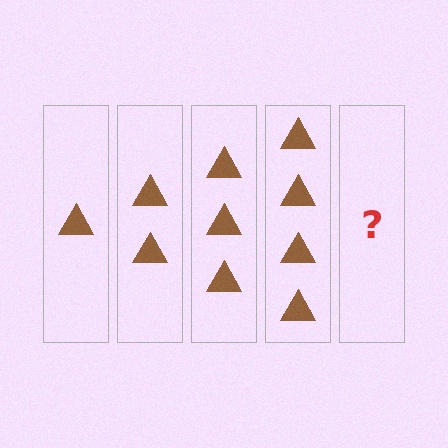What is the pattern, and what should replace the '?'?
The pattern is that each step adds one more triangle. The '?' should be 5 triangles.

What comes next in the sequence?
The next element should be 5 triangles.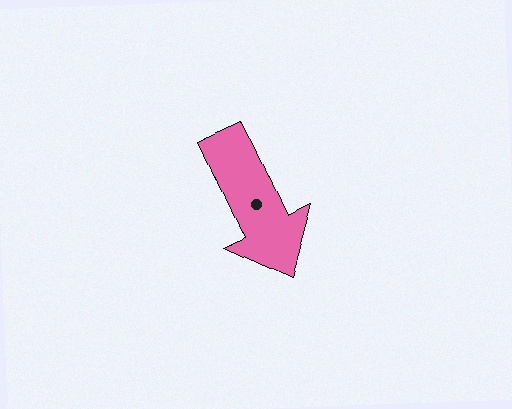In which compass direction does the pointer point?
Southeast.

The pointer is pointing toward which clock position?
Roughly 5 o'clock.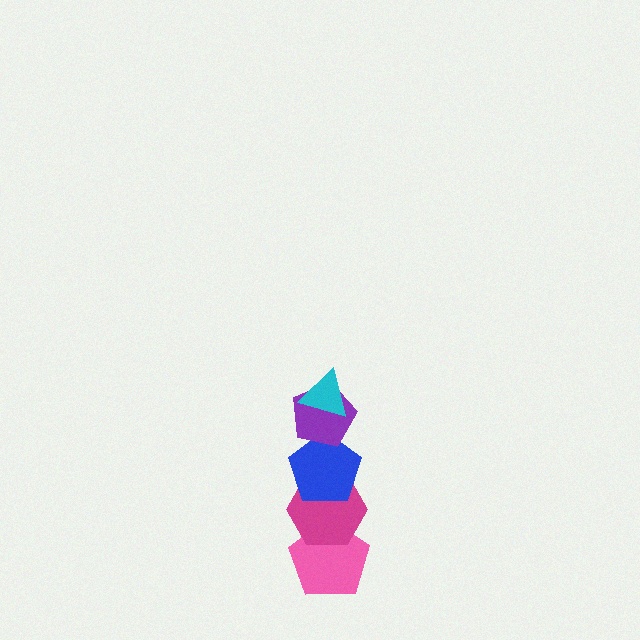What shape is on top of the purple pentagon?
The cyan triangle is on top of the purple pentagon.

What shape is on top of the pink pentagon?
The magenta hexagon is on top of the pink pentagon.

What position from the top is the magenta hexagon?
The magenta hexagon is 4th from the top.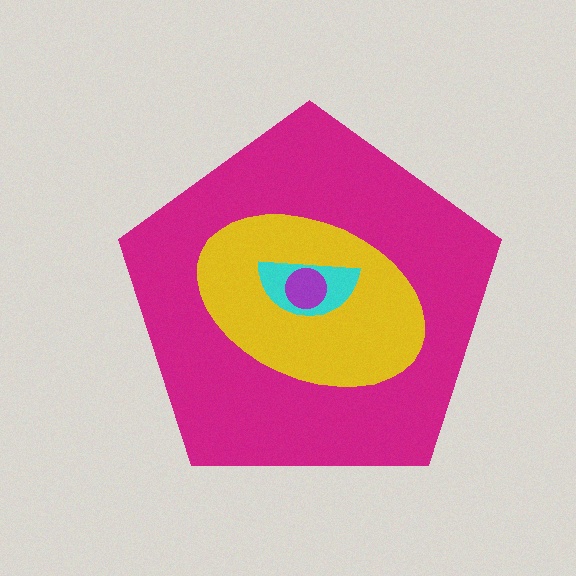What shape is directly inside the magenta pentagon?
The yellow ellipse.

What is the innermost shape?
The purple circle.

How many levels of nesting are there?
4.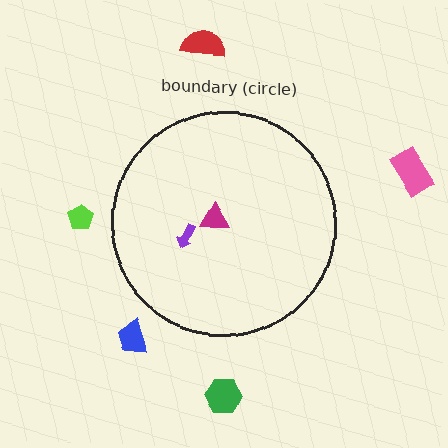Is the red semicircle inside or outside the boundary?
Outside.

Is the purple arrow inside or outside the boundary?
Inside.